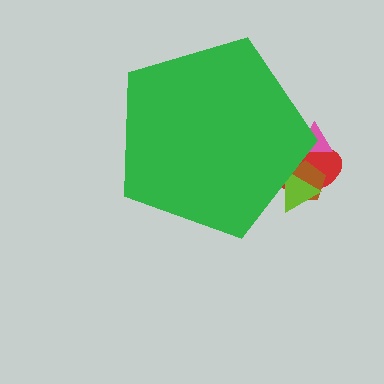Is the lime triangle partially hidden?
Yes, the lime triangle is partially hidden behind the green pentagon.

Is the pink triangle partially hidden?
Yes, the pink triangle is partially hidden behind the green pentagon.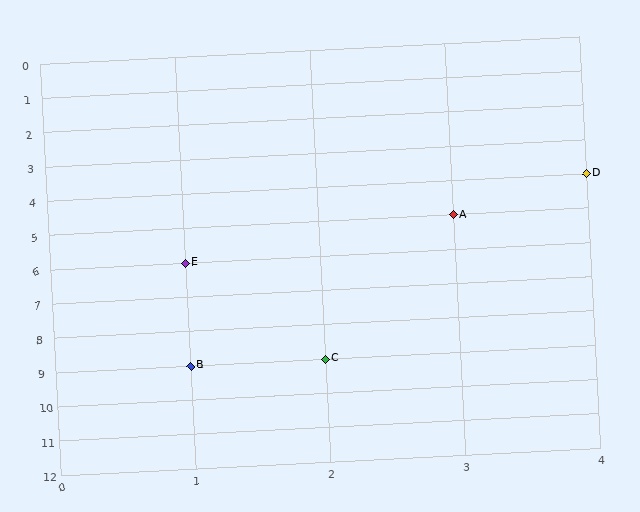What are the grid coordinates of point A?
Point A is at grid coordinates (3, 5).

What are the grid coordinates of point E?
Point E is at grid coordinates (1, 6).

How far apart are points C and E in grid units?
Points C and E are 1 column and 3 rows apart (about 3.2 grid units diagonally).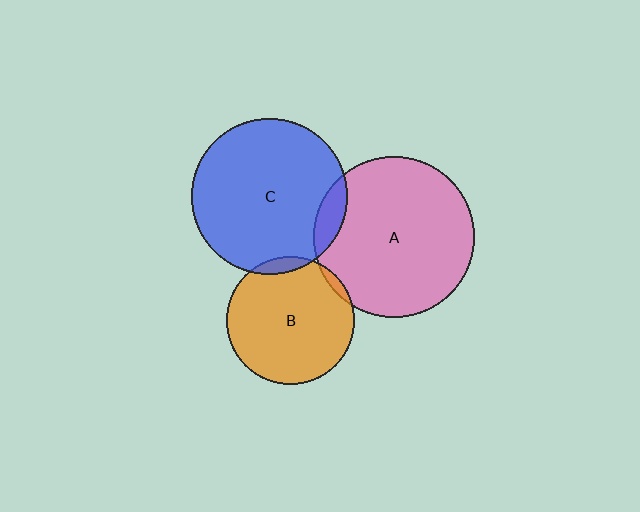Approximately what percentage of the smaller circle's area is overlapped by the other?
Approximately 5%.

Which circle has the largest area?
Circle A (pink).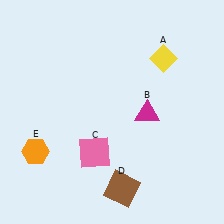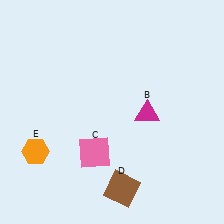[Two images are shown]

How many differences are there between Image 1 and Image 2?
There is 1 difference between the two images.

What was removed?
The yellow diamond (A) was removed in Image 2.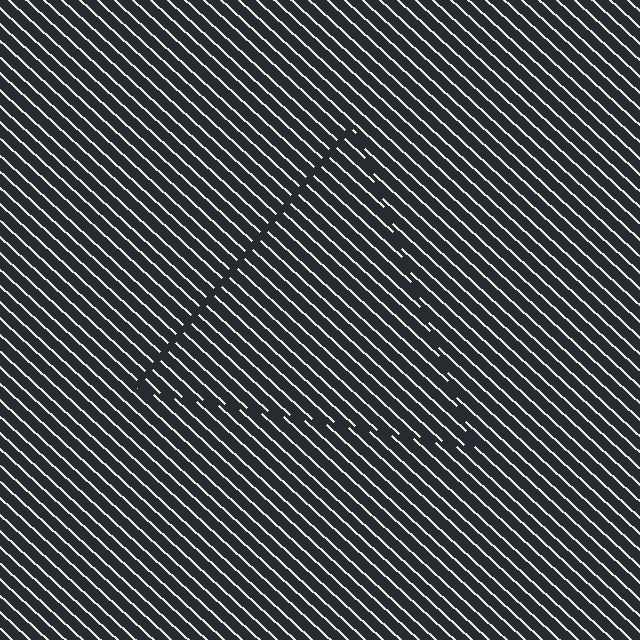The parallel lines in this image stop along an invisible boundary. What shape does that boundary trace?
An illusory triangle. The interior of the shape contains the same grating, shifted by half a period — the contour is defined by the phase discontinuity where line-ends from the inner and outer gratings abut.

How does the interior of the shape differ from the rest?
The interior of the shape contains the same grating, shifted by half a period — the contour is defined by the phase discontinuity where line-ends from the inner and outer gratings abut.